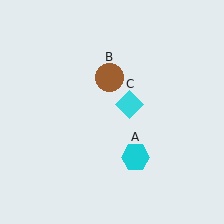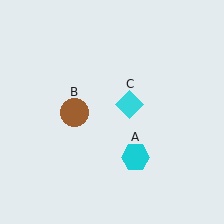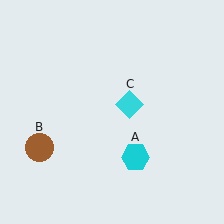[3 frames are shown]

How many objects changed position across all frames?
1 object changed position: brown circle (object B).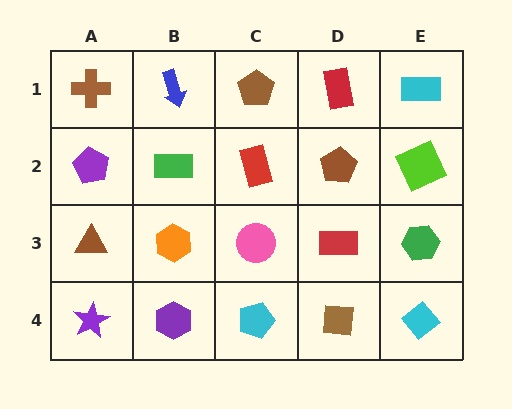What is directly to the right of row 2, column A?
A green rectangle.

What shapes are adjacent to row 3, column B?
A green rectangle (row 2, column B), a purple hexagon (row 4, column B), a brown triangle (row 3, column A), a pink circle (row 3, column C).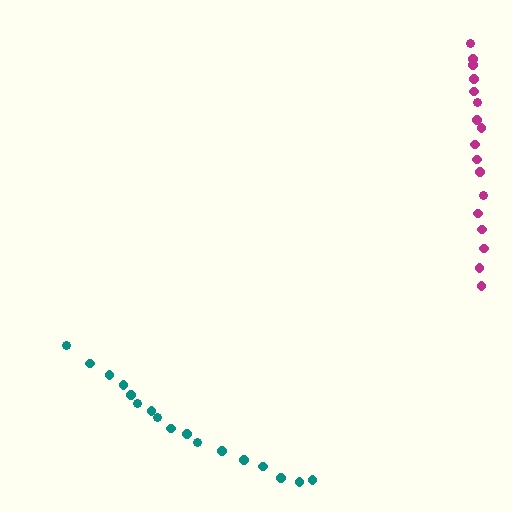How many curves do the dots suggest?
There are 2 distinct paths.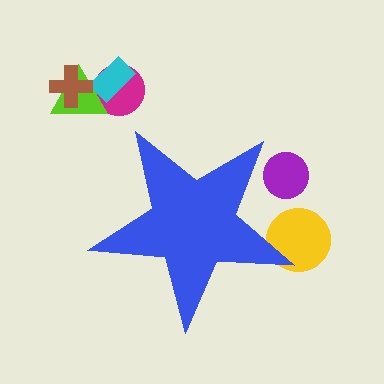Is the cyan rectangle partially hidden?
No, the cyan rectangle is fully visible.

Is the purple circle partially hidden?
Yes, the purple circle is partially hidden behind the blue star.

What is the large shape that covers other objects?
A blue star.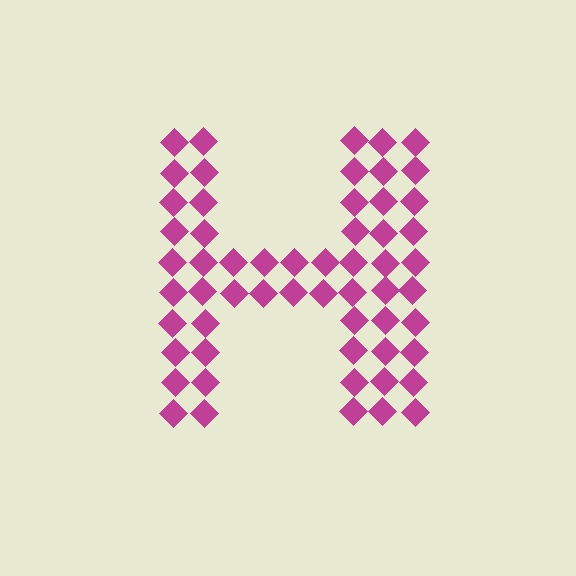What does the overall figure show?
The overall figure shows the letter H.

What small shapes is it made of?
It is made of small diamonds.